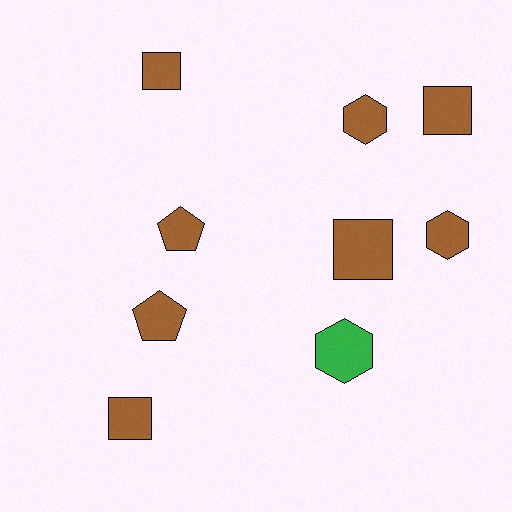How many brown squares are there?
There are 4 brown squares.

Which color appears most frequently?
Brown, with 8 objects.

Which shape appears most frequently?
Square, with 4 objects.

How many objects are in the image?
There are 9 objects.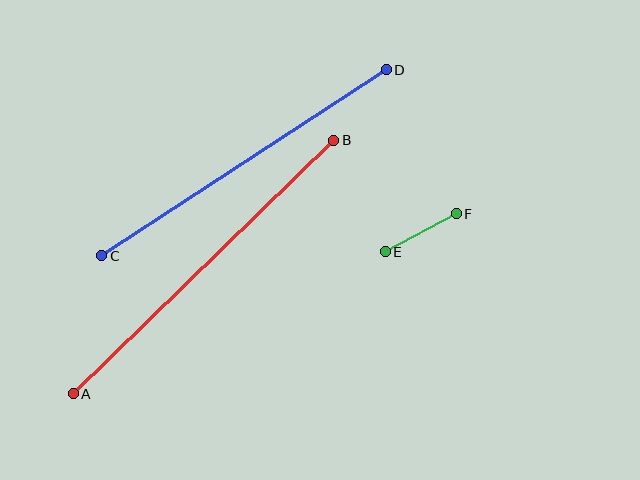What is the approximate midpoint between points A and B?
The midpoint is at approximately (204, 267) pixels.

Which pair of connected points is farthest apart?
Points A and B are farthest apart.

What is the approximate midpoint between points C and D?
The midpoint is at approximately (244, 163) pixels.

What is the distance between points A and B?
The distance is approximately 364 pixels.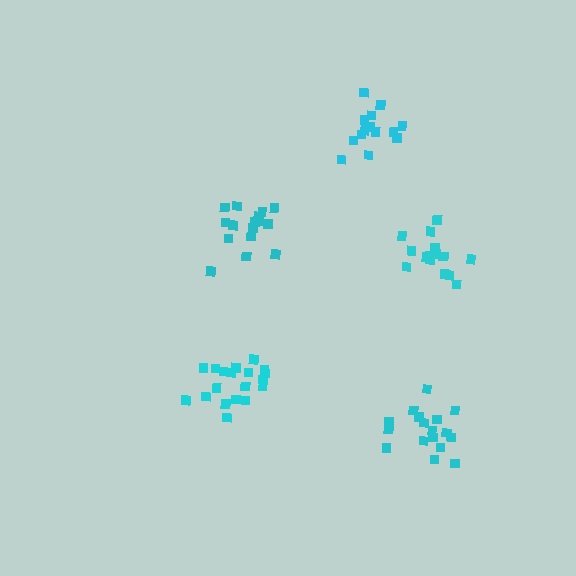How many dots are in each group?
Group 1: 15 dots, Group 2: 14 dots, Group 3: 19 dots, Group 4: 16 dots, Group 5: 17 dots (81 total).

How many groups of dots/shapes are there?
There are 5 groups.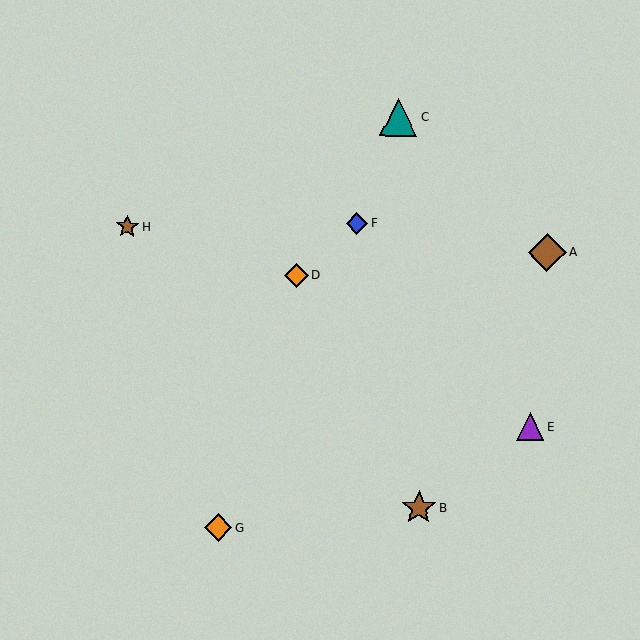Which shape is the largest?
The teal triangle (labeled C) is the largest.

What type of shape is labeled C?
Shape C is a teal triangle.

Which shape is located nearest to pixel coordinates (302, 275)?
The orange diamond (labeled D) at (297, 275) is nearest to that location.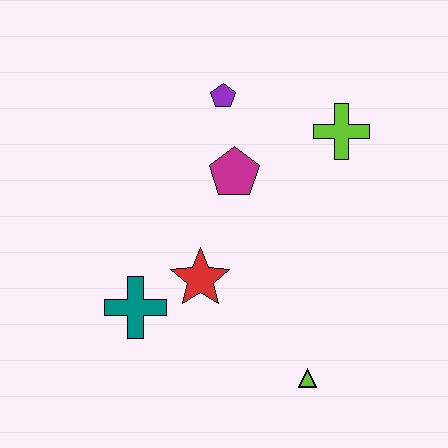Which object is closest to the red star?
The teal cross is closest to the red star.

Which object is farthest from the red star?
The lime cross is farthest from the red star.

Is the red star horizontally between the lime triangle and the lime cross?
No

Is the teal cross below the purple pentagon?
Yes